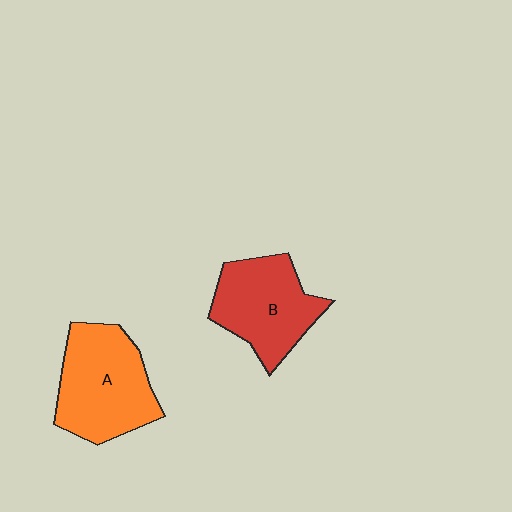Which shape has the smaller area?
Shape B (red).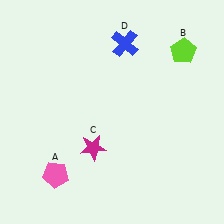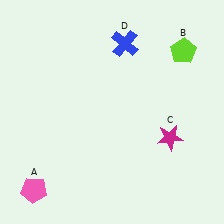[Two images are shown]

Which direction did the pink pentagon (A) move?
The pink pentagon (A) moved left.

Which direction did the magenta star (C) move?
The magenta star (C) moved right.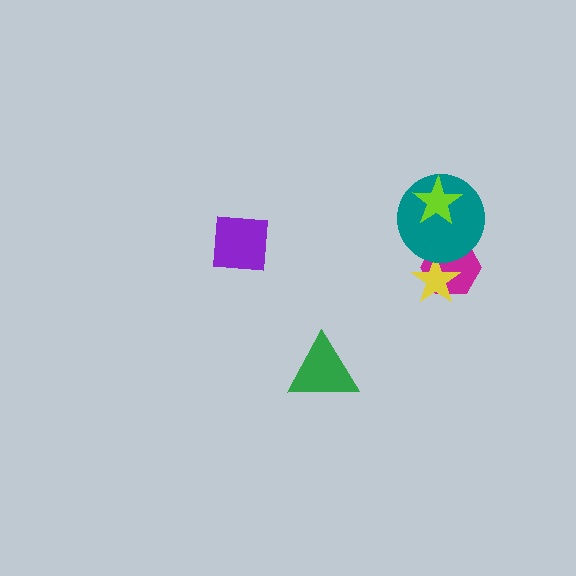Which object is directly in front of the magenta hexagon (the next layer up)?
The yellow star is directly in front of the magenta hexagon.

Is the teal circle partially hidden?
Yes, it is partially covered by another shape.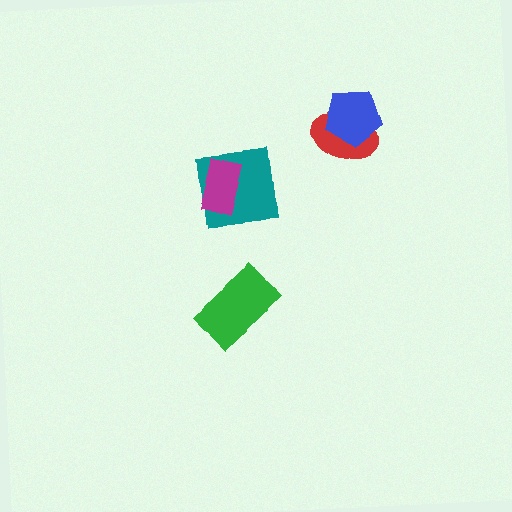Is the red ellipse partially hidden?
Yes, it is partially covered by another shape.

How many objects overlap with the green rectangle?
0 objects overlap with the green rectangle.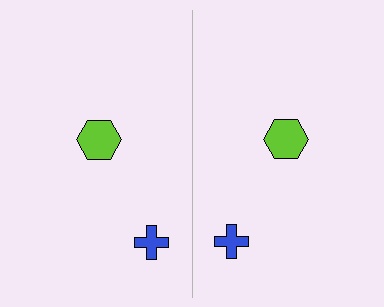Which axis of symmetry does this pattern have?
The pattern has a vertical axis of symmetry running through the center of the image.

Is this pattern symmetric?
Yes, this pattern has bilateral (reflection) symmetry.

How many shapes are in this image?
There are 4 shapes in this image.